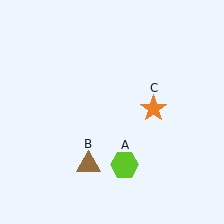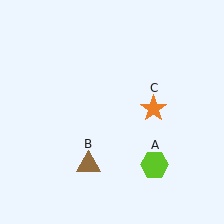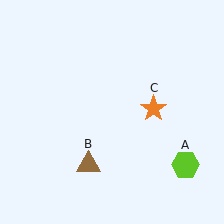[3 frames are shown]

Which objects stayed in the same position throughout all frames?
Brown triangle (object B) and orange star (object C) remained stationary.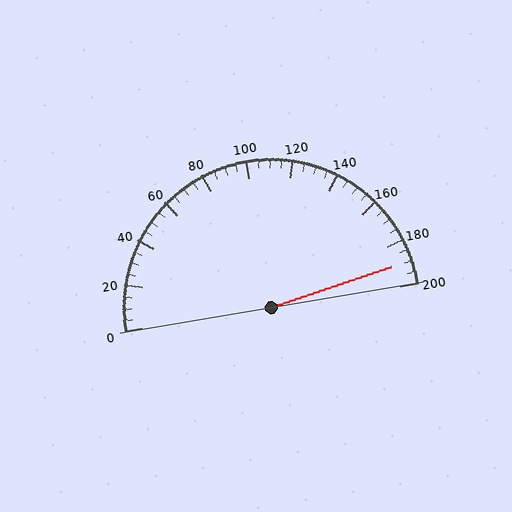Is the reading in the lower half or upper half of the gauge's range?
The reading is in the upper half of the range (0 to 200).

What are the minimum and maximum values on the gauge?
The gauge ranges from 0 to 200.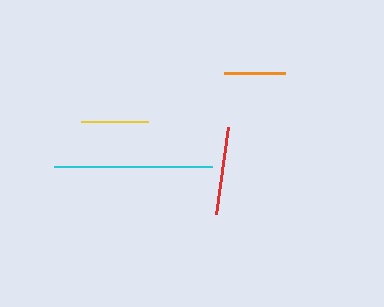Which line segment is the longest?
The cyan line is the longest at approximately 158 pixels.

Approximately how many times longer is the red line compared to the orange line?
The red line is approximately 1.4 times the length of the orange line.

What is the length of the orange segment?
The orange segment is approximately 61 pixels long.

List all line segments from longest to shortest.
From longest to shortest: cyan, red, yellow, orange.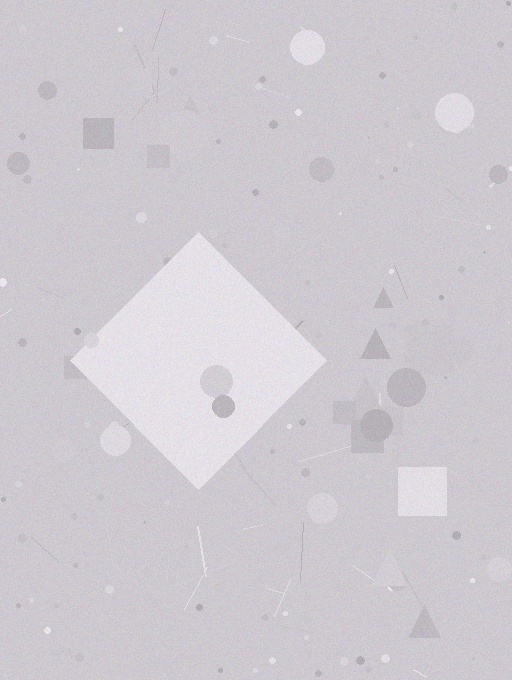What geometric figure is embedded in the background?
A diamond is embedded in the background.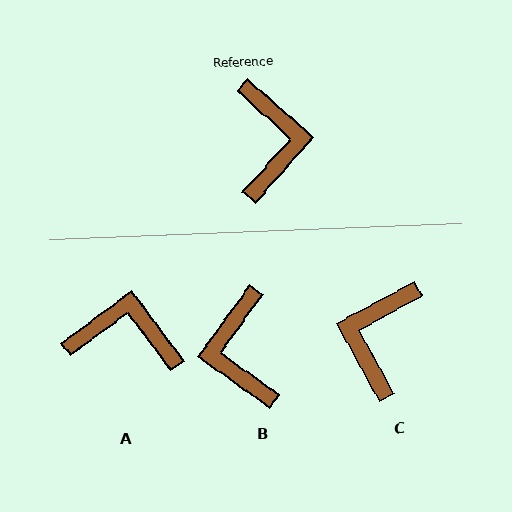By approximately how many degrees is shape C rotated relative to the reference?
Approximately 161 degrees counter-clockwise.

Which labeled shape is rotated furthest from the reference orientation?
B, about 174 degrees away.